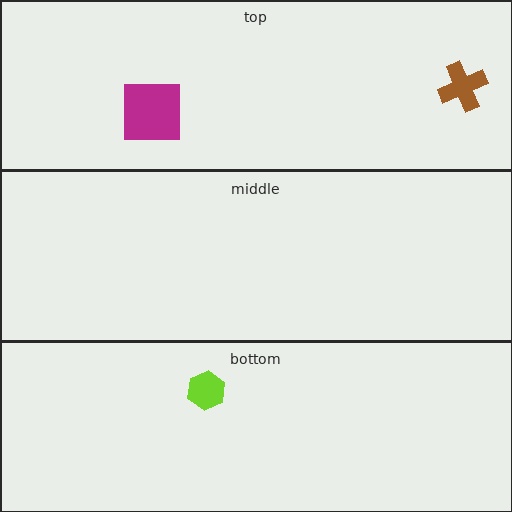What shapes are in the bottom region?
The lime hexagon.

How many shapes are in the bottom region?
1.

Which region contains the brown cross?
The top region.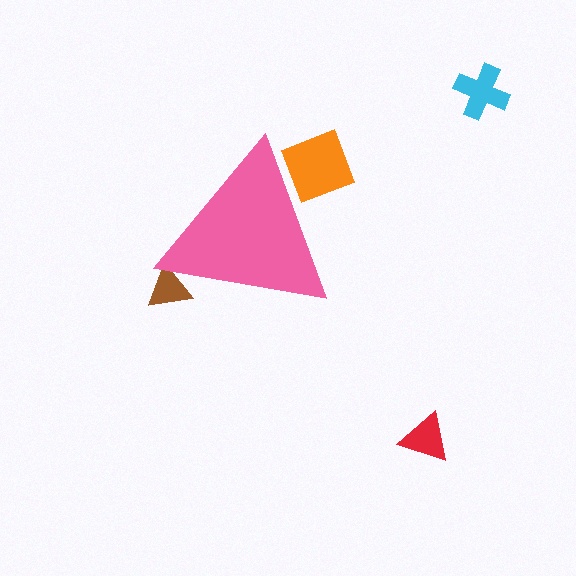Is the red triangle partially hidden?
No, the red triangle is fully visible.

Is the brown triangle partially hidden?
Yes, the brown triangle is partially hidden behind the pink triangle.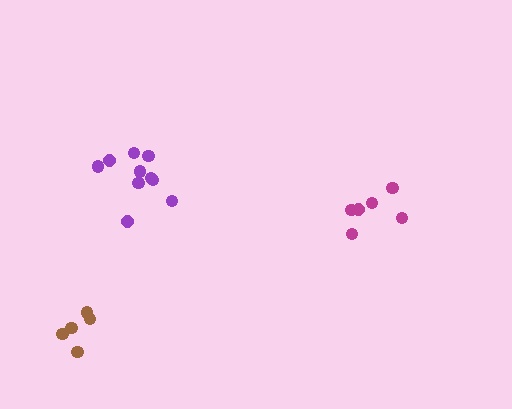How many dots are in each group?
Group 1: 5 dots, Group 2: 6 dots, Group 3: 10 dots (21 total).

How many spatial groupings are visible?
There are 3 spatial groupings.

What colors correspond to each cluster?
The clusters are colored: brown, magenta, purple.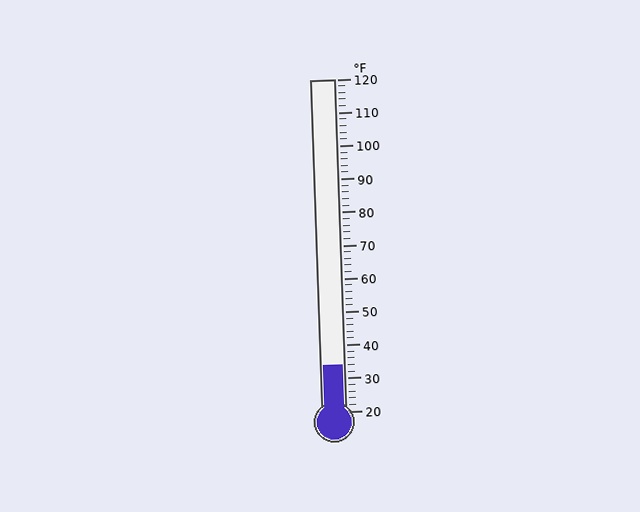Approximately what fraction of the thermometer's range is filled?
The thermometer is filled to approximately 15% of its range.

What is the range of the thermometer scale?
The thermometer scale ranges from 20°F to 120°F.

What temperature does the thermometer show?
The thermometer shows approximately 34°F.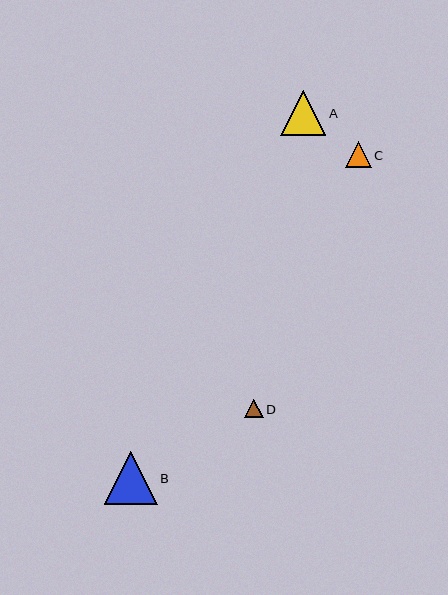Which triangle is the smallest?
Triangle D is the smallest with a size of approximately 19 pixels.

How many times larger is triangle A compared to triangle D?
Triangle A is approximately 2.4 times the size of triangle D.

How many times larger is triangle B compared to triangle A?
Triangle B is approximately 1.2 times the size of triangle A.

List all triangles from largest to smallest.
From largest to smallest: B, A, C, D.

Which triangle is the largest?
Triangle B is the largest with a size of approximately 53 pixels.